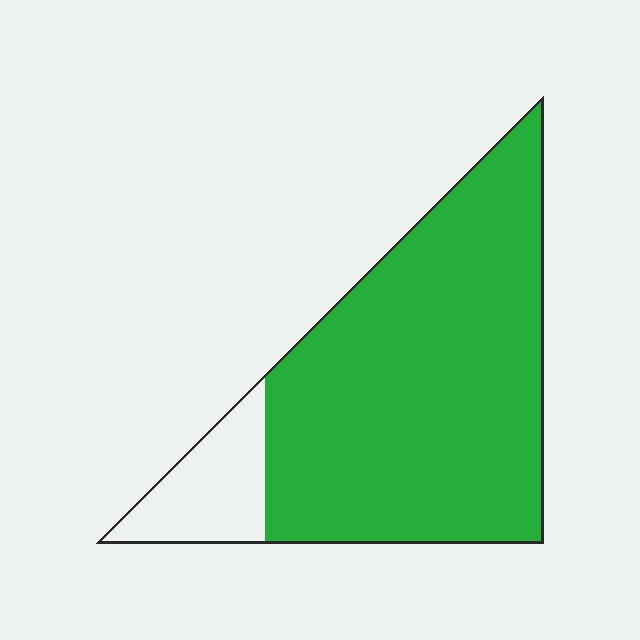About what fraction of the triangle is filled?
About seven eighths (7/8).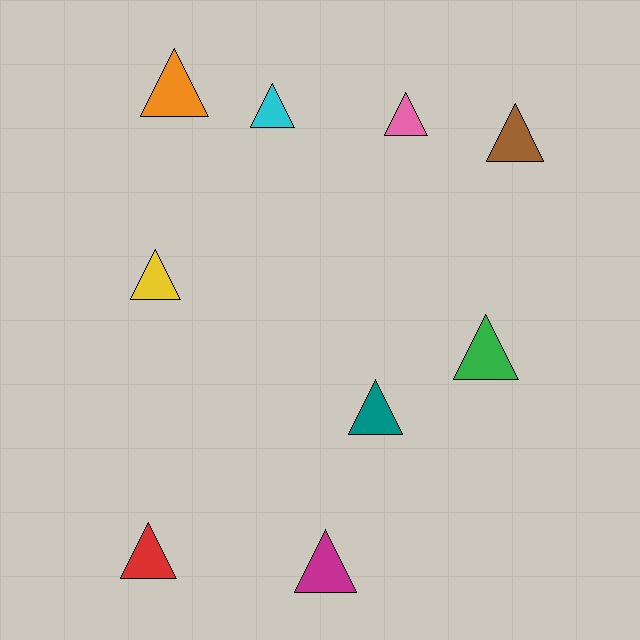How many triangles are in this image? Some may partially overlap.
There are 9 triangles.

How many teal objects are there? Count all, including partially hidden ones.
There is 1 teal object.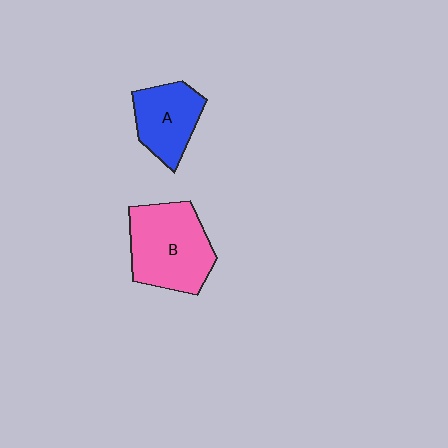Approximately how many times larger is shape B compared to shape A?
Approximately 1.5 times.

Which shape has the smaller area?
Shape A (blue).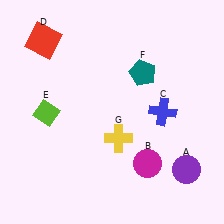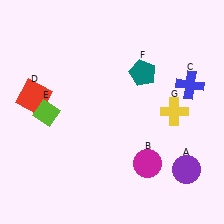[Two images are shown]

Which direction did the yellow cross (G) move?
The yellow cross (G) moved right.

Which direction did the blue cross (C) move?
The blue cross (C) moved right.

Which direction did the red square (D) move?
The red square (D) moved down.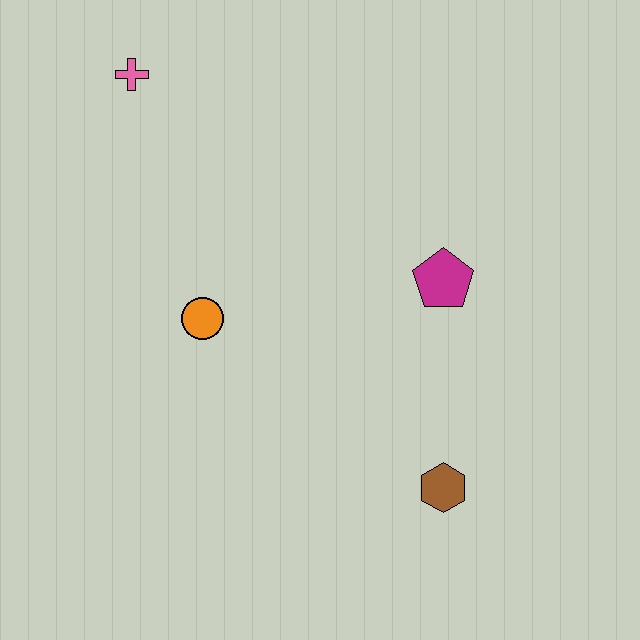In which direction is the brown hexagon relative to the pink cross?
The brown hexagon is below the pink cross.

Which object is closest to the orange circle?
The magenta pentagon is closest to the orange circle.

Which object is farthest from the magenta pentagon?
The pink cross is farthest from the magenta pentagon.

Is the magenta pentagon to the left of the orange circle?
No